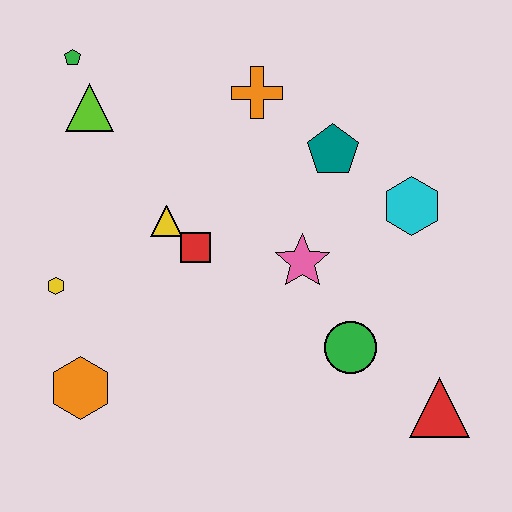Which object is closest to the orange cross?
The teal pentagon is closest to the orange cross.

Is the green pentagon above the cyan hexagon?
Yes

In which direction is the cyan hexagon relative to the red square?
The cyan hexagon is to the right of the red square.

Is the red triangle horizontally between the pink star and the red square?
No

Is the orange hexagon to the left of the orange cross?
Yes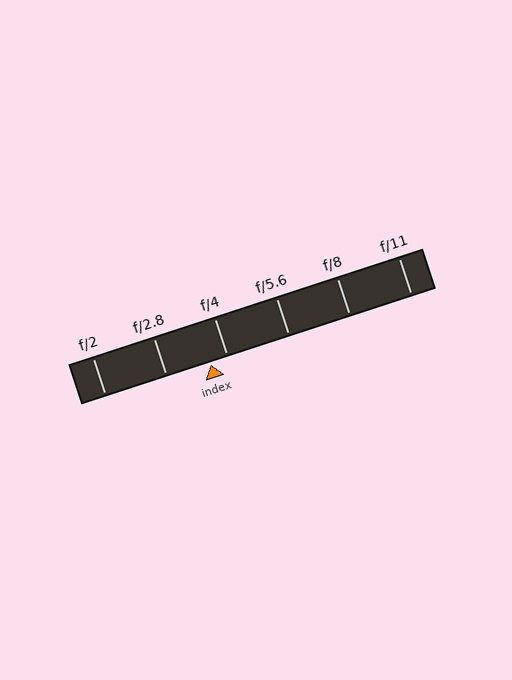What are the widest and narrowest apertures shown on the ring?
The widest aperture shown is f/2 and the narrowest is f/11.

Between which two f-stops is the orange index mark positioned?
The index mark is between f/2.8 and f/4.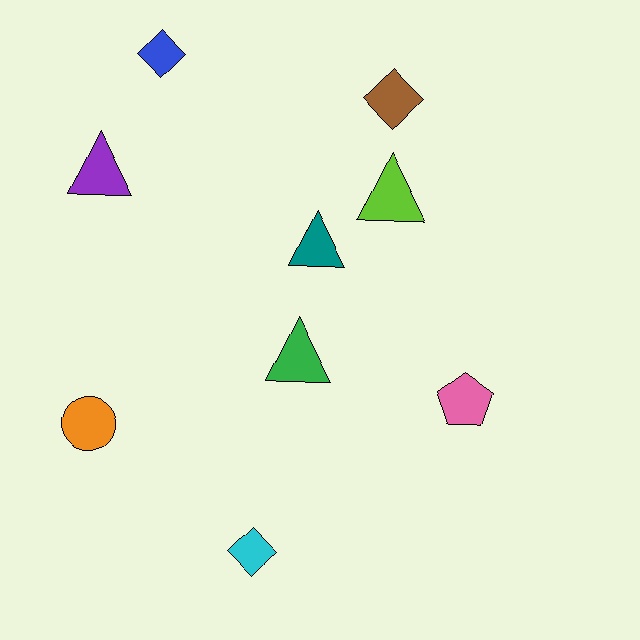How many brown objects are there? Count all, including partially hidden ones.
There is 1 brown object.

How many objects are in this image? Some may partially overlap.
There are 9 objects.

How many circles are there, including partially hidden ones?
There is 1 circle.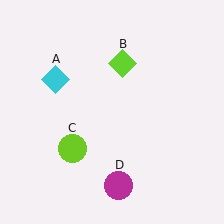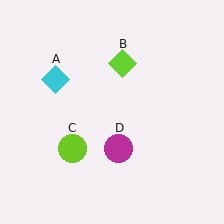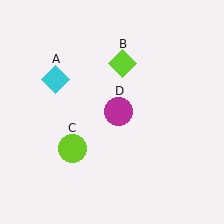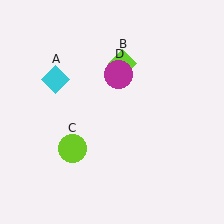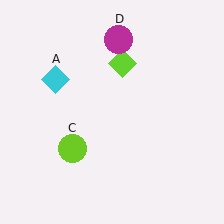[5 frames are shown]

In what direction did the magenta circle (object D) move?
The magenta circle (object D) moved up.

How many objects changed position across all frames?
1 object changed position: magenta circle (object D).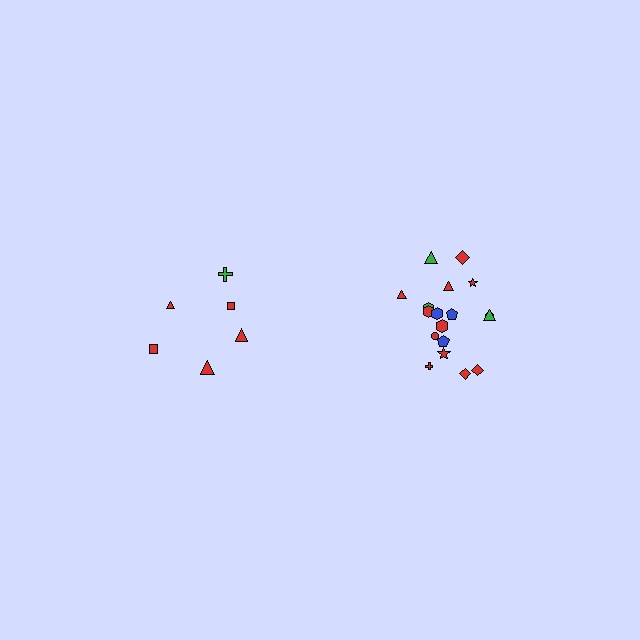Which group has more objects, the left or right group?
The right group.